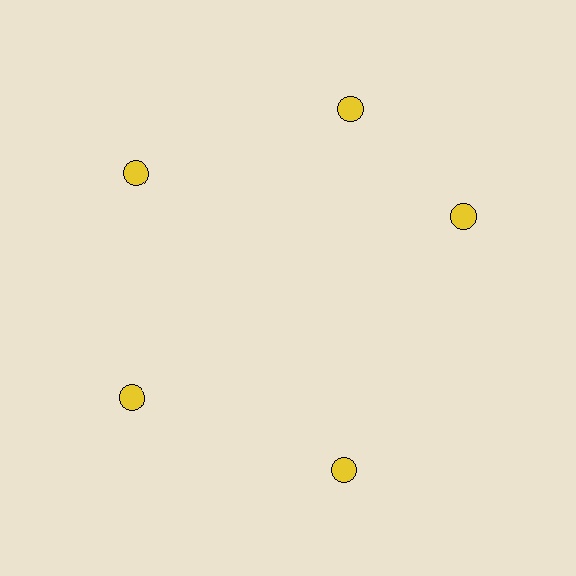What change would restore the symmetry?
The symmetry would be restored by rotating it back into even spacing with its neighbors so that all 5 circles sit at equal angles and equal distance from the center.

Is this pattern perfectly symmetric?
No. The 5 yellow circles are arranged in a ring, but one element near the 3 o'clock position is rotated out of alignment along the ring, breaking the 5-fold rotational symmetry.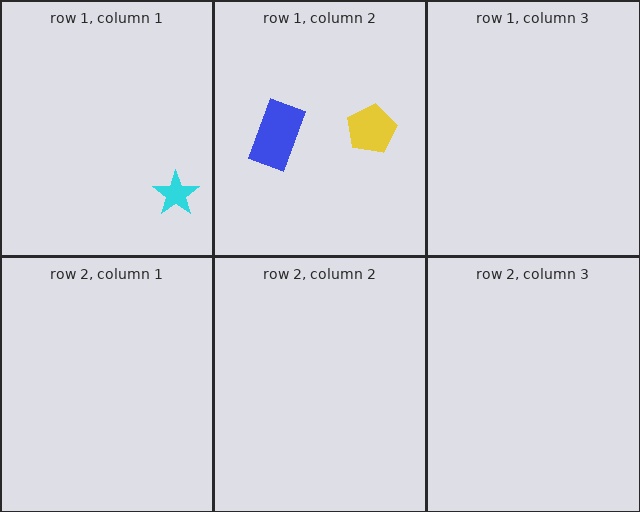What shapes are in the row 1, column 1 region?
The cyan star.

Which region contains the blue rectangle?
The row 1, column 2 region.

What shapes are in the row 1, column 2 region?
The blue rectangle, the yellow pentagon.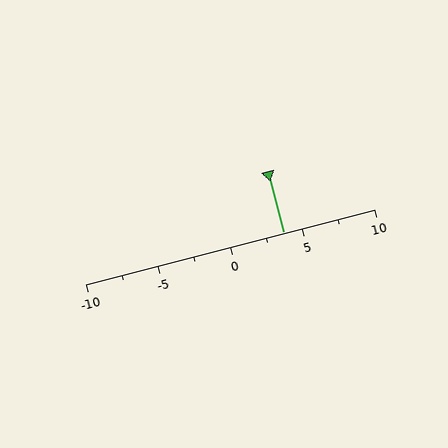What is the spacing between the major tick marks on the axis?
The major ticks are spaced 5 apart.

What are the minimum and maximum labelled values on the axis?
The axis runs from -10 to 10.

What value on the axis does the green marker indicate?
The marker indicates approximately 3.8.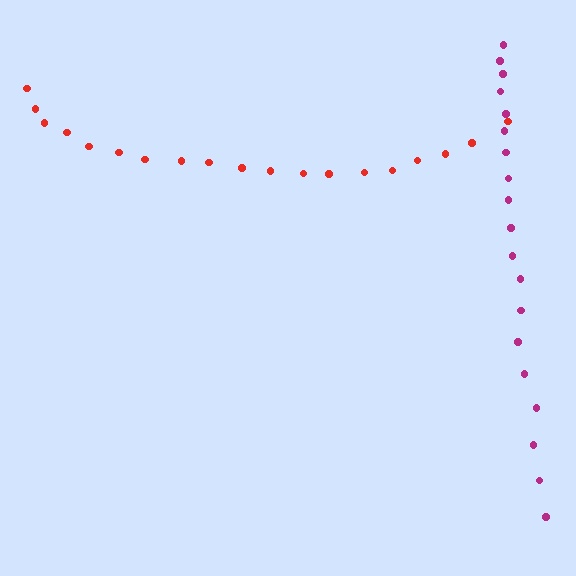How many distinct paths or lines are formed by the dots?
There are 2 distinct paths.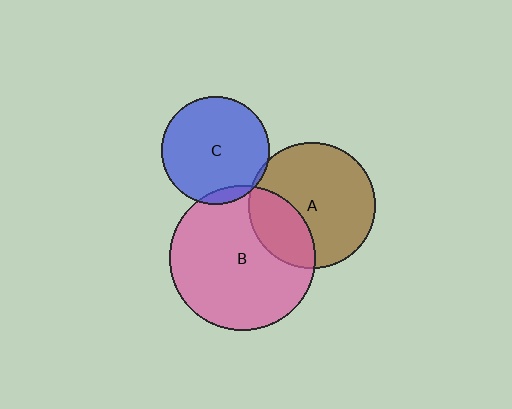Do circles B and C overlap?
Yes.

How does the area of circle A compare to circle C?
Approximately 1.4 times.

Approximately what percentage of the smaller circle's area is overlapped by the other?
Approximately 5%.